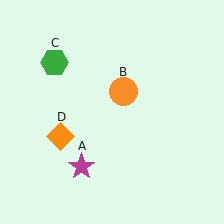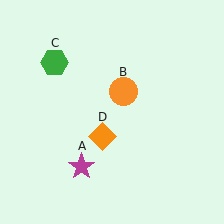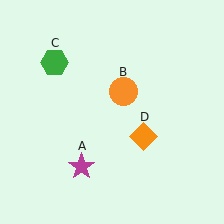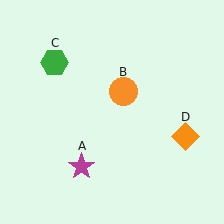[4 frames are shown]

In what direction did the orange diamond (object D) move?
The orange diamond (object D) moved right.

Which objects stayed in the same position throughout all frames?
Magenta star (object A) and orange circle (object B) and green hexagon (object C) remained stationary.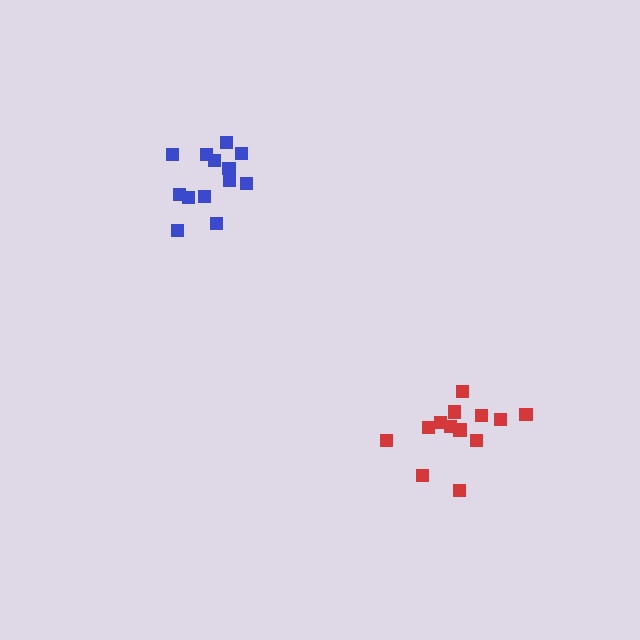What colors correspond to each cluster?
The clusters are colored: red, blue.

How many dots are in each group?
Group 1: 13 dots, Group 2: 13 dots (26 total).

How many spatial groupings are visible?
There are 2 spatial groupings.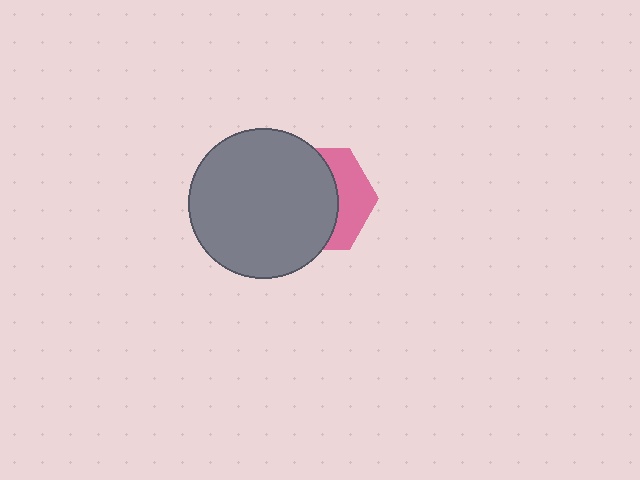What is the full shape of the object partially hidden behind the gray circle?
The partially hidden object is a pink hexagon.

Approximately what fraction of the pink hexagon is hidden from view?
Roughly 64% of the pink hexagon is hidden behind the gray circle.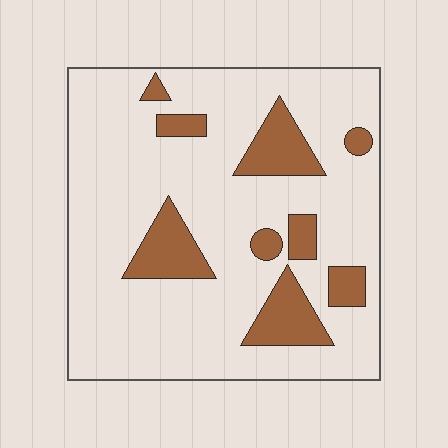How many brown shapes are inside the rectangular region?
9.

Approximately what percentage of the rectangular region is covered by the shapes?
Approximately 20%.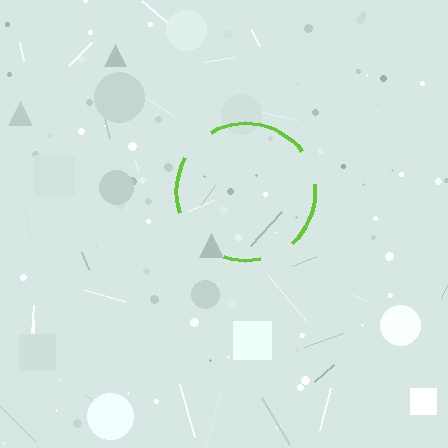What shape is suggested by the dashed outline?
The dashed outline suggests a circle.